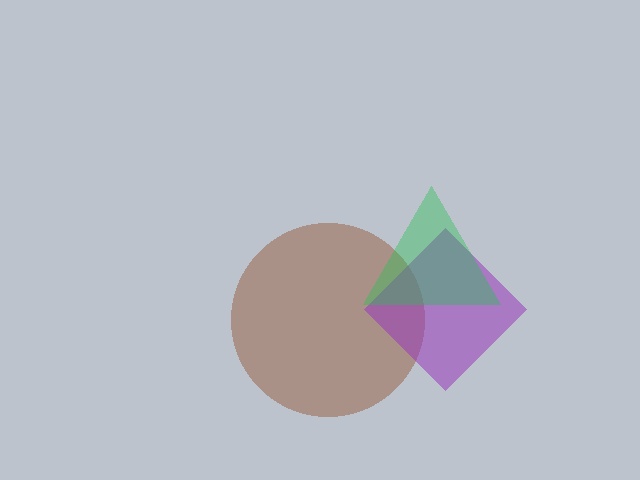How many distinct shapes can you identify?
There are 3 distinct shapes: a brown circle, a purple diamond, a green triangle.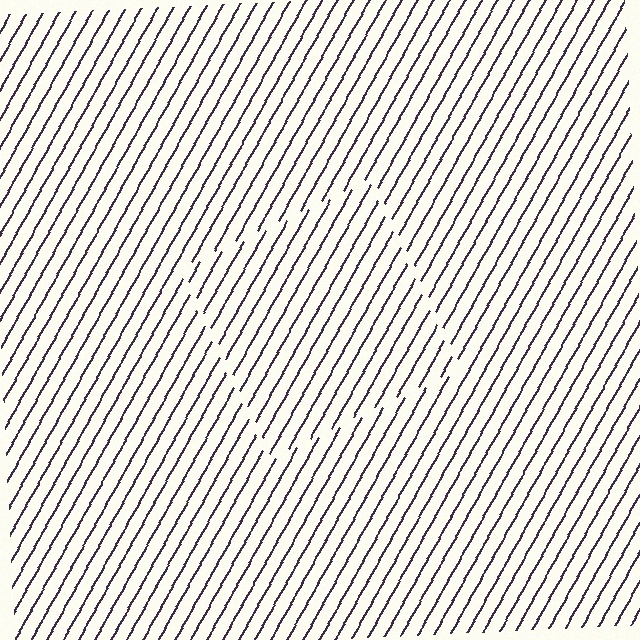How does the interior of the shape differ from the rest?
The interior of the shape contains the same grating, shifted by half a period — the contour is defined by the phase discontinuity where line-ends from the inner and outer gratings abut.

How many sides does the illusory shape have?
4 sides — the line-ends trace a square.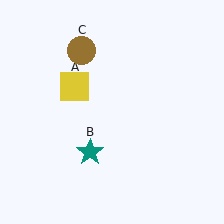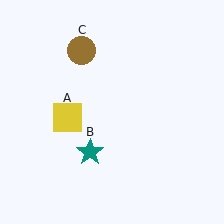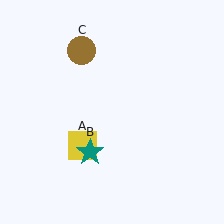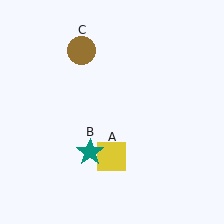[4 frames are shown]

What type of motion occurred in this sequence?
The yellow square (object A) rotated counterclockwise around the center of the scene.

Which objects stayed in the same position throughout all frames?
Teal star (object B) and brown circle (object C) remained stationary.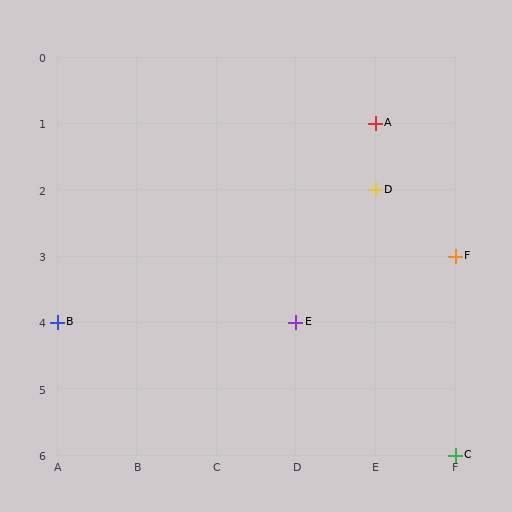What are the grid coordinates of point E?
Point E is at grid coordinates (D, 4).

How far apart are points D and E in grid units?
Points D and E are 1 column and 2 rows apart (about 2.2 grid units diagonally).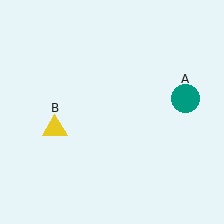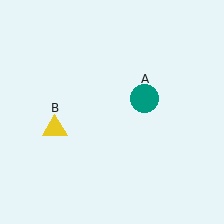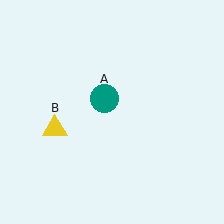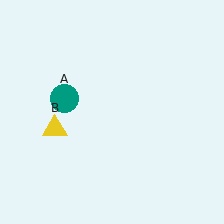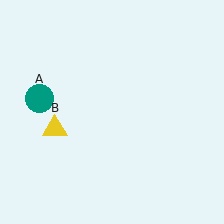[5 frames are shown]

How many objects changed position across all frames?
1 object changed position: teal circle (object A).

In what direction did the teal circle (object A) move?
The teal circle (object A) moved left.